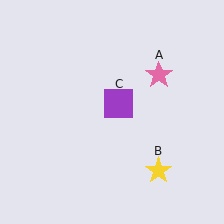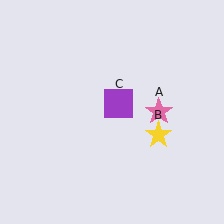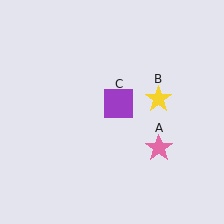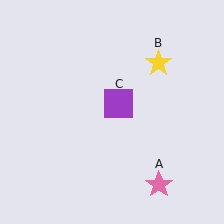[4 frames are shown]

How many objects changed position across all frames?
2 objects changed position: pink star (object A), yellow star (object B).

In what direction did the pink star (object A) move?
The pink star (object A) moved down.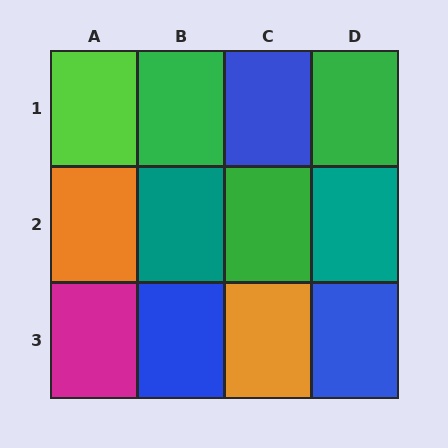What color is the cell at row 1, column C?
Blue.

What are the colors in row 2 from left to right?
Orange, teal, green, teal.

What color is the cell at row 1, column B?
Green.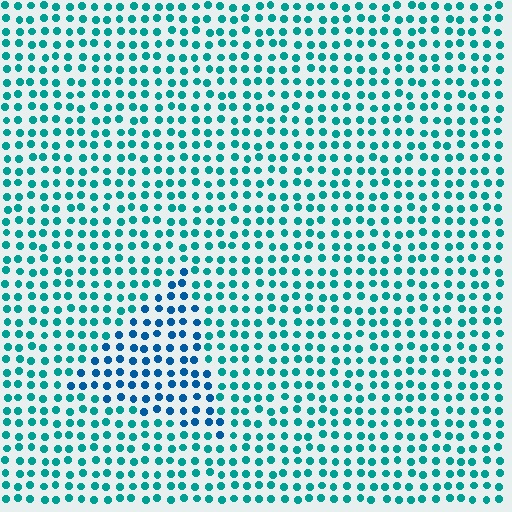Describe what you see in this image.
The image is filled with small teal elements in a uniform arrangement. A triangle-shaped region is visible where the elements are tinted to a slightly different hue, forming a subtle color boundary.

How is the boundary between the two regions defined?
The boundary is defined purely by a slight shift in hue (about 32 degrees). Spacing, size, and orientation are identical on both sides.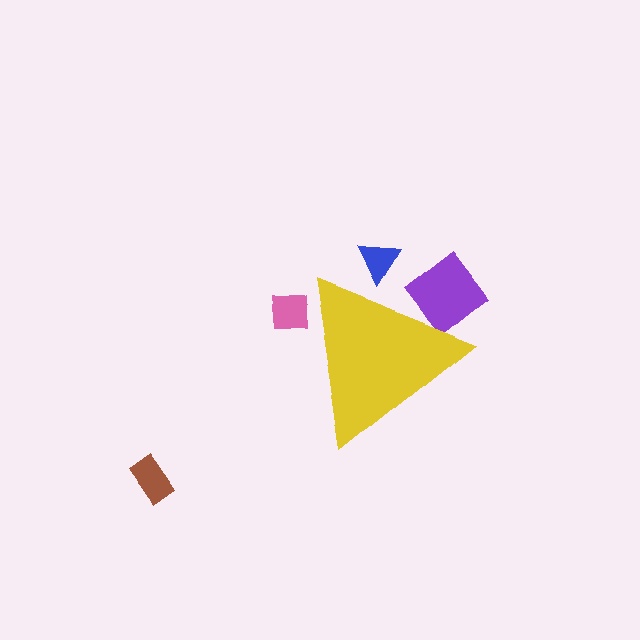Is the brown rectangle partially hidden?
No, the brown rectangle is fully visible.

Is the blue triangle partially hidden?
Yes, the blue triangle is partially hidden behind the yellow triangle.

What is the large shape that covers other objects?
A yellow triangle.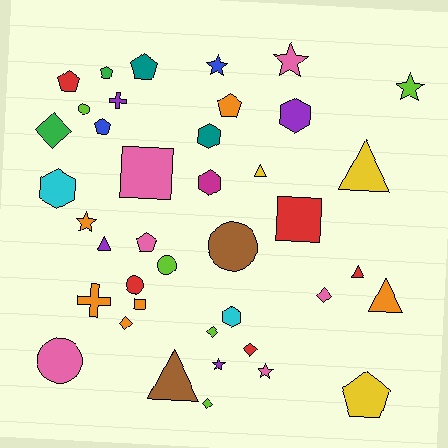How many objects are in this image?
There are 40 objects.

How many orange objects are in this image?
There are 6 orange objects.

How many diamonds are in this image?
There are 6 diamonds.